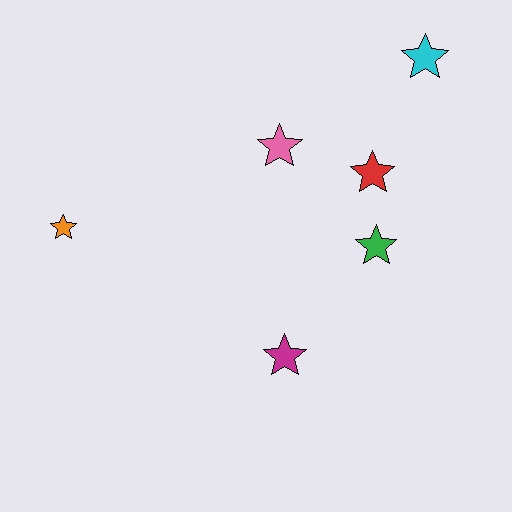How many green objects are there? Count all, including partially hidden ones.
There is 1 green object.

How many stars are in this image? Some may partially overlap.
There are 6 stars.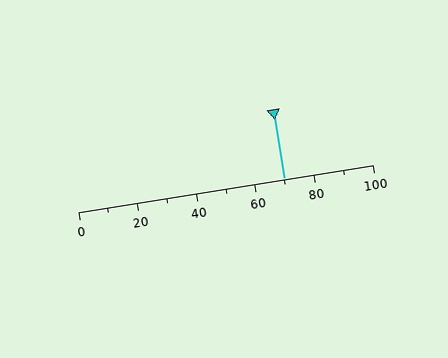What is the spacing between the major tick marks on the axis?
The major ticks are spaced 20 apart.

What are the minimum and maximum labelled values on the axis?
The axis runs from 0 to 100.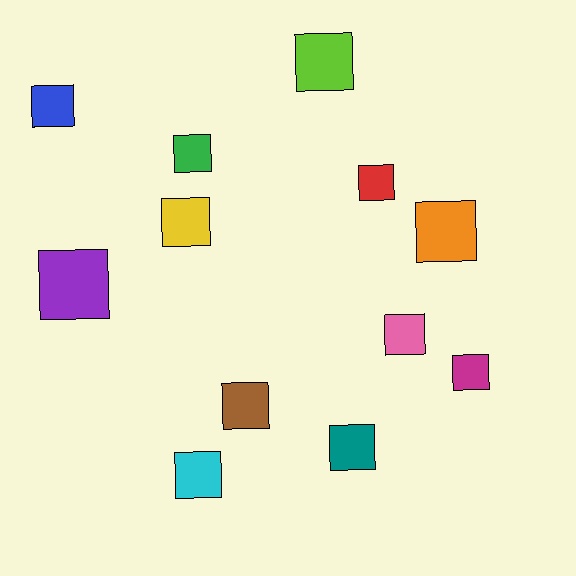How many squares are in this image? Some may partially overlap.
There are 12 squares.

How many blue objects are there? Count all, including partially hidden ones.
There is 1 blue object.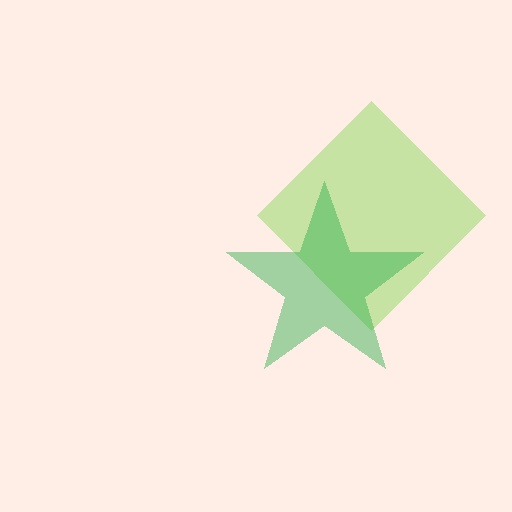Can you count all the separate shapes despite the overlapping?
Yes, there are 2 separate shapes.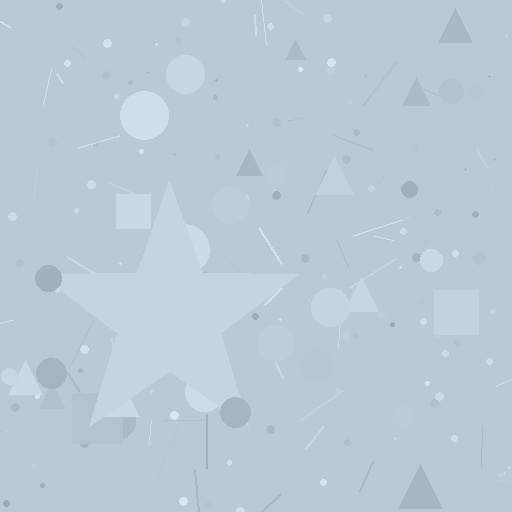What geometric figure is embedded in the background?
A star is embedded in the background.